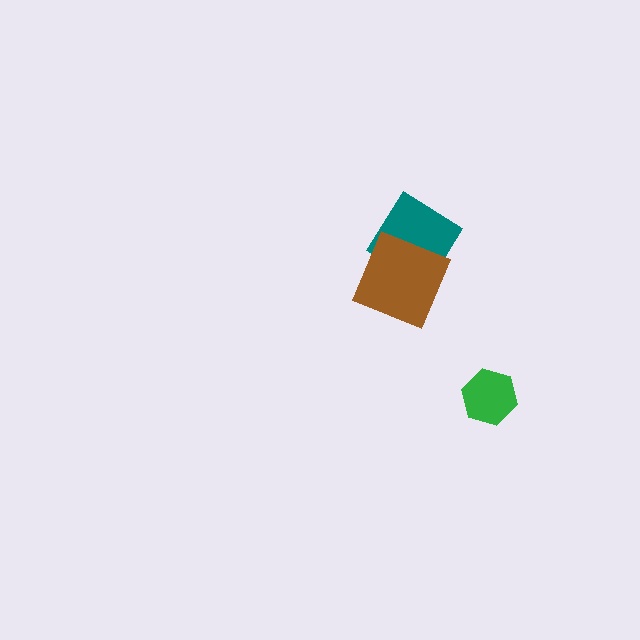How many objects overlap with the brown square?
1 object overlaps with the brown square.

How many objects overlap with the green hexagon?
0 objects overlap with the green hexagon.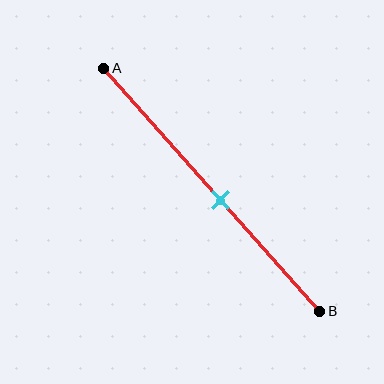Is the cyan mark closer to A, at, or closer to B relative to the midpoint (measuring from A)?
The cyan mark is closer to point B than the midpoint of segment AB.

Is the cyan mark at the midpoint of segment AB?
No, the mark is at about 55% from A, not at the 50% midpoint.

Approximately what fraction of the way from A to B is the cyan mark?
The cyan mark is approximately 55% of the way from A to B.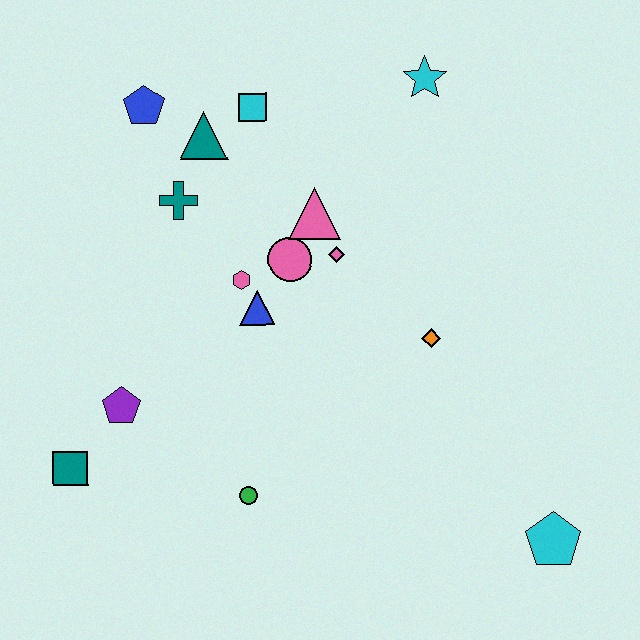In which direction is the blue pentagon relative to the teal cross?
The blue pentagon is above the teal cross.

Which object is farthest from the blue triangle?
The cyan pentagon is farthest from the blue triangle.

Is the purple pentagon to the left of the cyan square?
Yes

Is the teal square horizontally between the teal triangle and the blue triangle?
No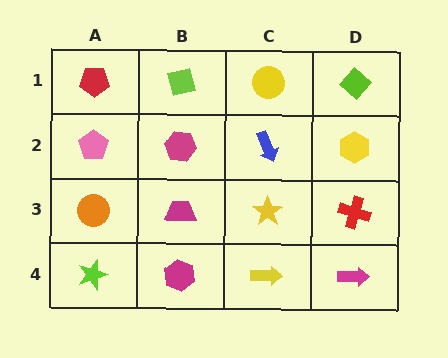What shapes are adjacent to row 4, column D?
A red cross (row 3, column D), a yellow arrow (row 4, column C).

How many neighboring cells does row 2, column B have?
4.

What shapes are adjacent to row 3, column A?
A pink pentagon (row 2, column A), a lime star (row 4, column A), a magenta trapezoid (row 3, column B).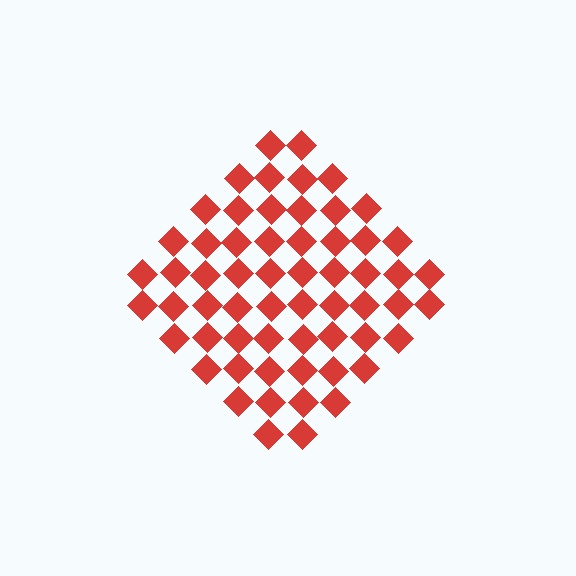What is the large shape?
The large shape is a diamond.